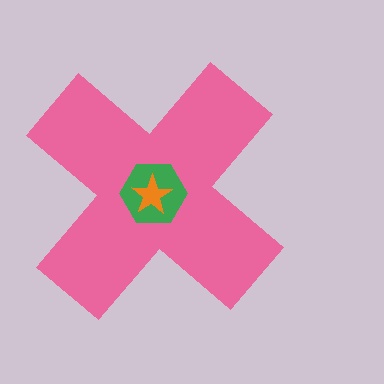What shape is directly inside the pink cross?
The green hexagon.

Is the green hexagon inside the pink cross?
Yes.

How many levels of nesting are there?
3.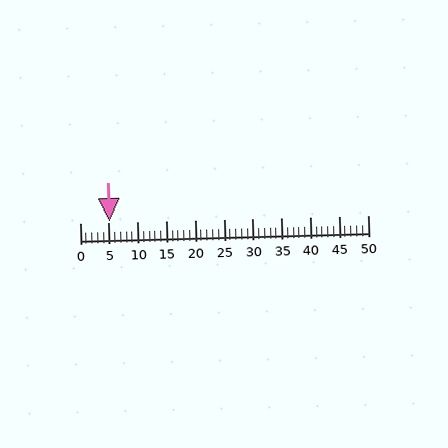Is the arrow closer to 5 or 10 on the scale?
The arrow is closer to 5.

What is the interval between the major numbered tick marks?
The major tick marks are spaced 5 units apart.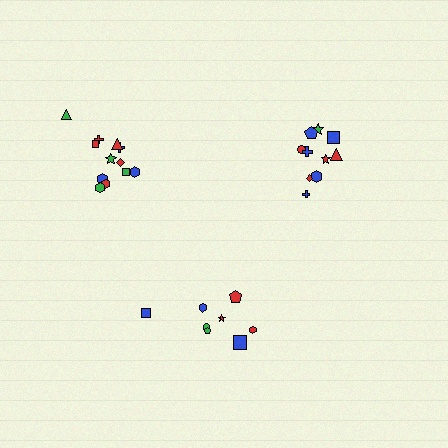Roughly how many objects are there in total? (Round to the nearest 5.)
Roughly 30 objects in total.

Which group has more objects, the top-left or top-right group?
The top-left group.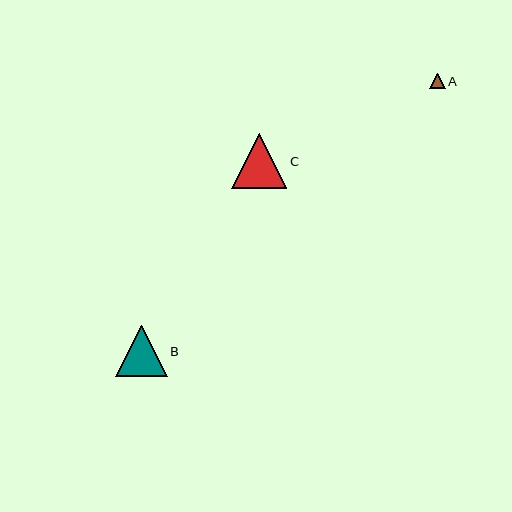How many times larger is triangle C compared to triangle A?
Triangle C is approximately 3.5 times the size of triangle A.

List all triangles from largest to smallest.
From largest to smallest: C, B, A.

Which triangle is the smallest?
Triangle A is the smallest with a size of approximately 15 pixels.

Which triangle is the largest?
Triangle C is the largest with a size of approximately 55 pixels.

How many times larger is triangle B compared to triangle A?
Triangle B is approximately 3.3 times the size of triangle A.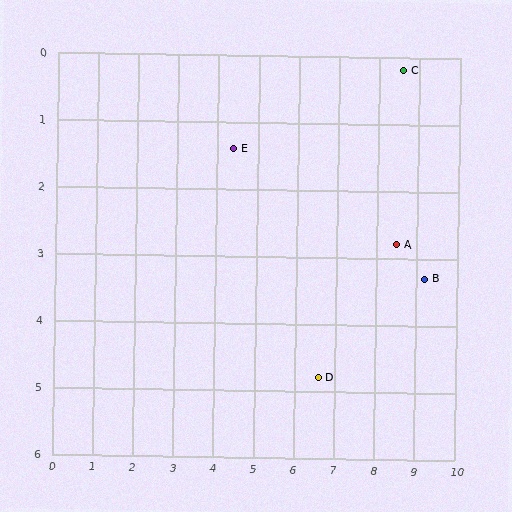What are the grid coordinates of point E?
Point E is at approximately (4.4, 1.4).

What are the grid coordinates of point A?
Point A is at approximately (8.5, 2.8).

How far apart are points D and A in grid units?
Points D and A are about 2.8 grid units apart.